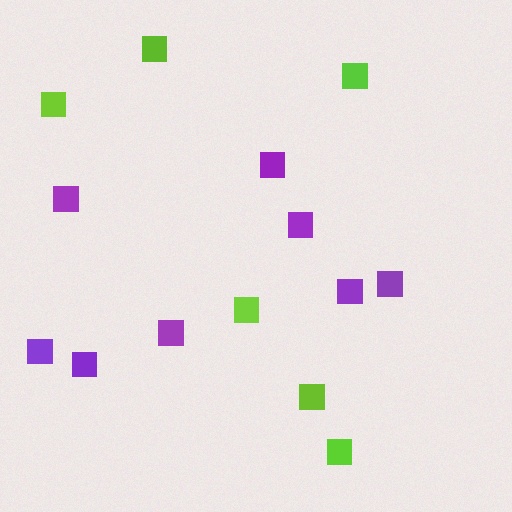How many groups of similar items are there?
There are 2 groups: one group of lime squares (6) and one group of purple squares (8).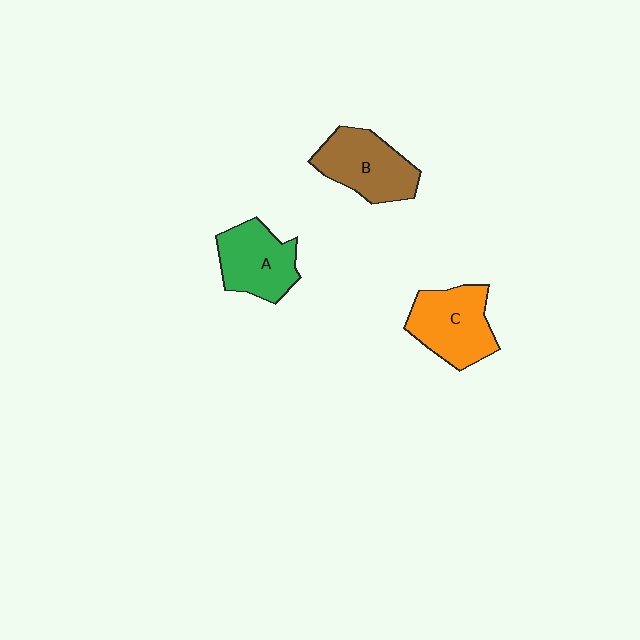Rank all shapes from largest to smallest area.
From largest to smallest: C (orange), B (brown), A (green).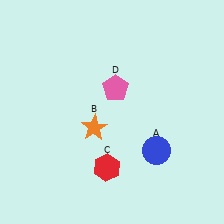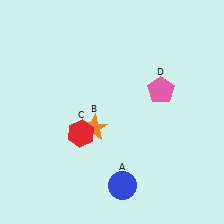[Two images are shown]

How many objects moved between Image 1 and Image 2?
3 objects moved between the two images.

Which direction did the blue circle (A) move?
The blue circle (A) moved left.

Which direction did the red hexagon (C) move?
The red hexagon (C) moved up.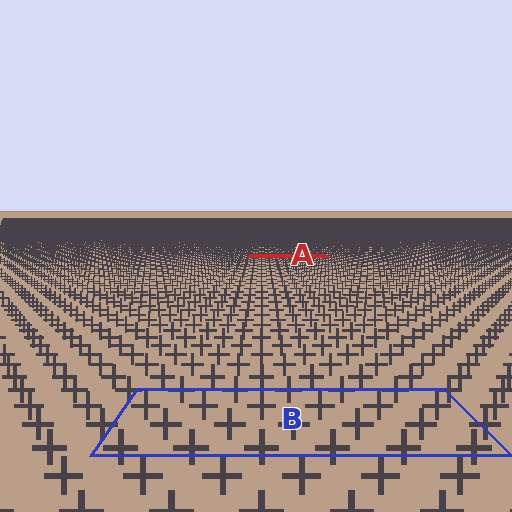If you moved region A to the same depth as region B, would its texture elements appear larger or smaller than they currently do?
They would appear larger. At a closer depth, the same texture elements are projected at a bigger on-screen size.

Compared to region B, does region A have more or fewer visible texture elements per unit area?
Region A has more texture elements per unit area — they are packed more densely because it is farther away.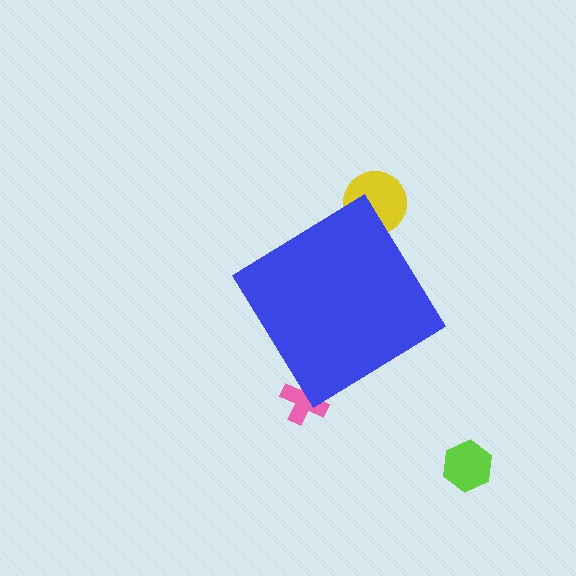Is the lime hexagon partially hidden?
No, the lime hexagon is fully visible.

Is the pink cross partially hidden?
Yes, the pink cross is partially hidden behind the blue diamond.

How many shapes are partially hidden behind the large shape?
2 shapes are partially hidden.